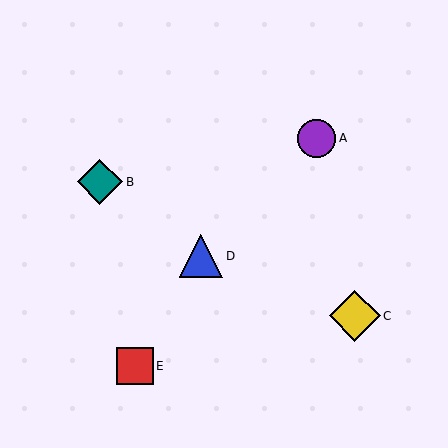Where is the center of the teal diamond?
The center of the teal diamond is at (100, 182).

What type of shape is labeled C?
Shape C is a yellow diamond.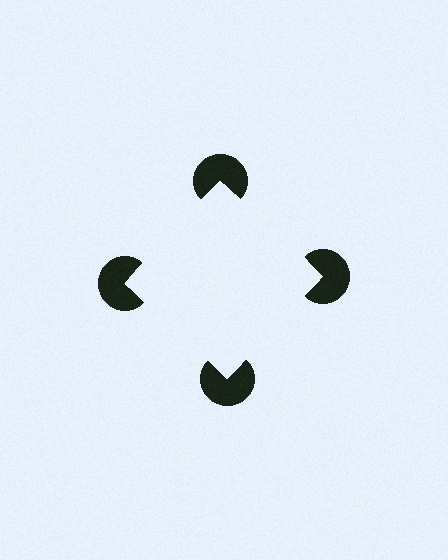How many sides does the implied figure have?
4 sides.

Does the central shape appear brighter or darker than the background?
It typically appears slightly brighter than the background, even though no actual brightness change is drawn.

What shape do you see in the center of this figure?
An illusory square — its edges are inferred from the aligned wedge cuts in the pac-man discs, not physically drawn.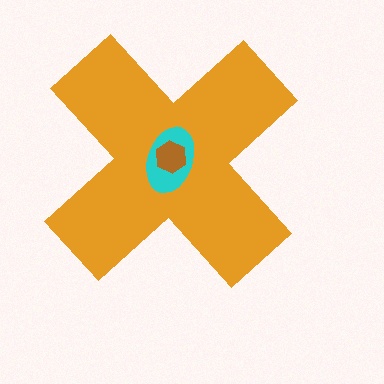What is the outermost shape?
The orange cross.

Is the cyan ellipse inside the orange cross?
Yes.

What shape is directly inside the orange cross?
The cyan ellipse.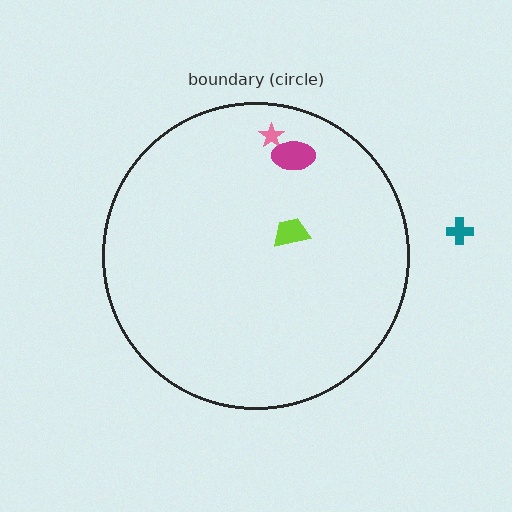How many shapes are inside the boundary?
3 inside, 1 outside.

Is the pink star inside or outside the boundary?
Inside.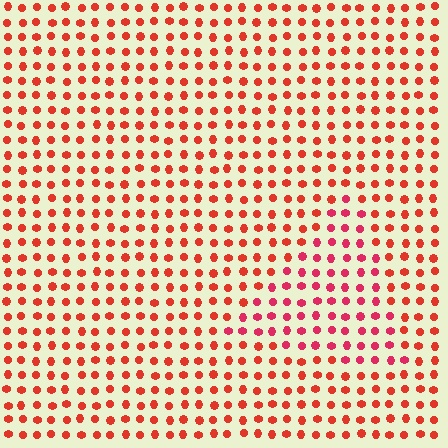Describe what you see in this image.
The image is filled with small red elements in a uniform arrangement. A triangle-shaped region is visible where the elements are tinted to a slightly different hue, forming a subtle color boundary.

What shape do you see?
I see a triangle.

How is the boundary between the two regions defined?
The boundary is defined purely by a slight shift in hue (about 24 degrees). Spacing, size, and orientation are identical on both sides.